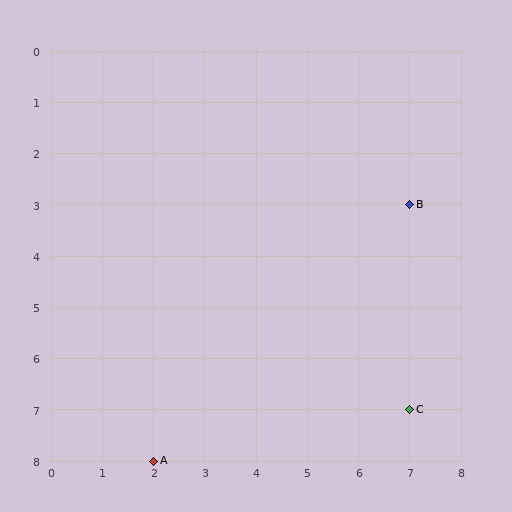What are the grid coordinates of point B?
Point B is at grid coordinates (7, 3).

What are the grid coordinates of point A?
Point A is at grid coordinates (2, 8).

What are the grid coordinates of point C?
Point C is at grid coordinates (7, 7).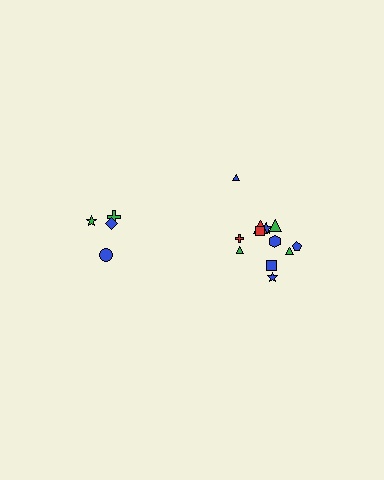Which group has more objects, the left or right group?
The right group.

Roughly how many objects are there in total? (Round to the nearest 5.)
Roughly 15 objects in total.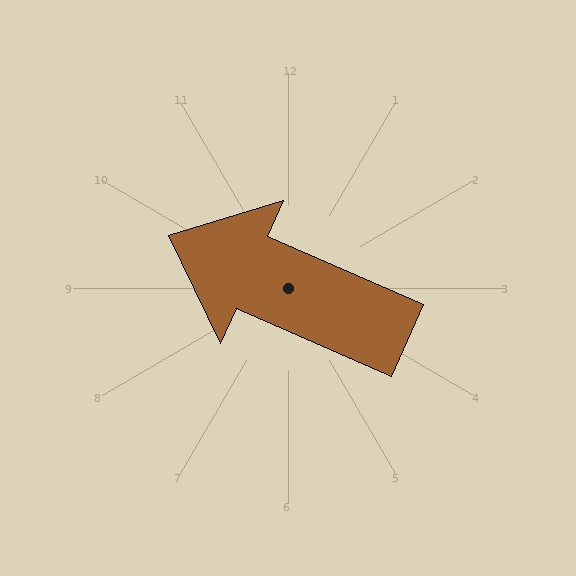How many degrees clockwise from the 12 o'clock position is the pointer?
Approximately 294 degrees.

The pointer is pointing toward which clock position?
Roughly 10 o'clock.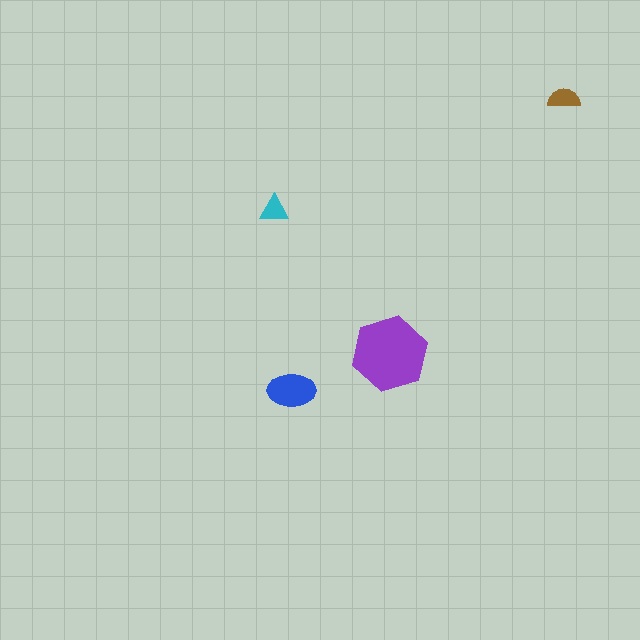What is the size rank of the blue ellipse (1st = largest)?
2nd.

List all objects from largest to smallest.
The purple hexagon, the blue ellipse, the brown semicircle, the cyan triangle.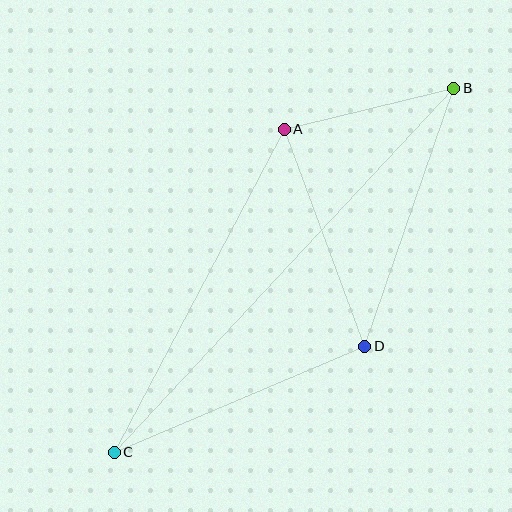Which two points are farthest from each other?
Points B and C are farthest from each other.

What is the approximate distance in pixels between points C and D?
The distance between C and D is approximately 272 pixels.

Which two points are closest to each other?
Points A and B are closest to each other.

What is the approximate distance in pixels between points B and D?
The distance between B and D is approximately 273 pixels.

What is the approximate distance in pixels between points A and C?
The distance between A and C is approximately 365 pixels.